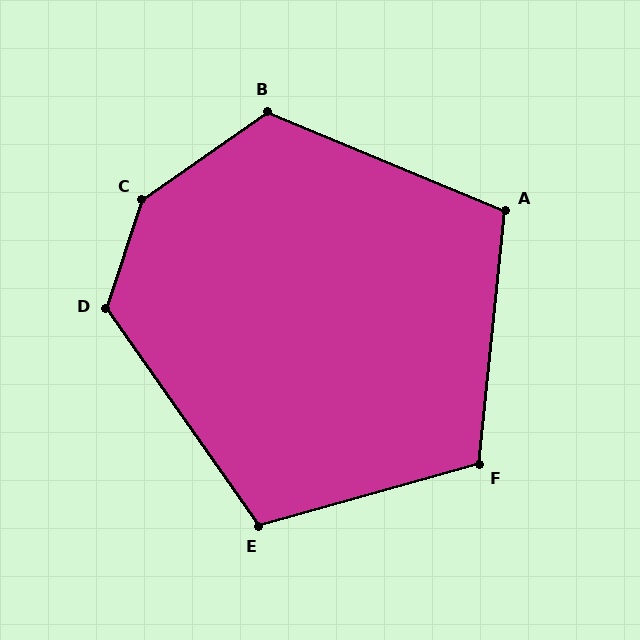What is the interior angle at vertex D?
Approximately 126 degrees (obtuse).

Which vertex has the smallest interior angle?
A, at approximately 107 degrees.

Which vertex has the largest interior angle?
C, at approximately 144 degrees.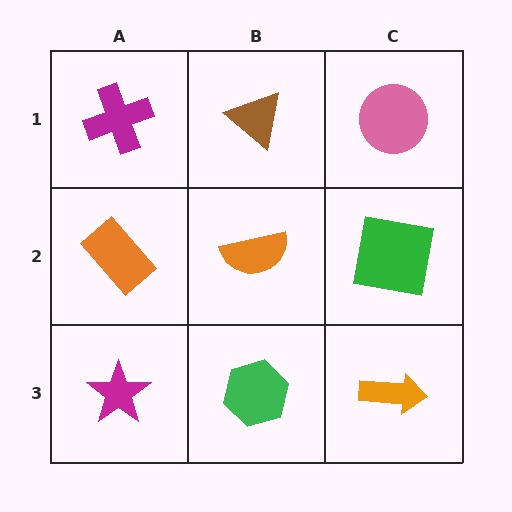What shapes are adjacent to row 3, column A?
An orange rectangle (row 2, column A), a green hexagon (row 3, column B).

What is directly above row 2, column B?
A brown triangle.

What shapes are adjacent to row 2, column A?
A magenta cross (row 1, column A), a magenta star (row 3, column A), an orange semicircle (row 2, column B).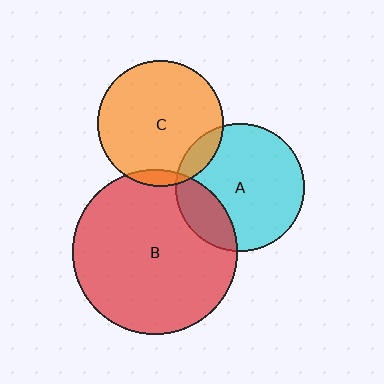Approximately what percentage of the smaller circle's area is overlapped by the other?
Approximately 10%.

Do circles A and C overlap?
Yes.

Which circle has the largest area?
Circle B (red).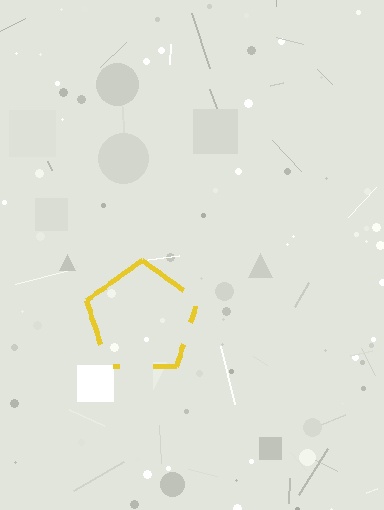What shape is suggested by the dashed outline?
The dashed outline suggests a pentagon.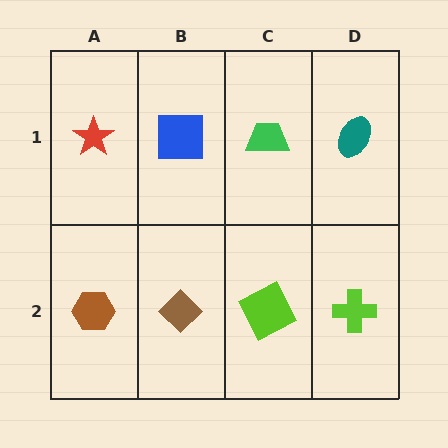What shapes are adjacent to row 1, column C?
A lime square (row 2, column C), a blue square (row 1, column B), a teal ellipse (row 1, column D).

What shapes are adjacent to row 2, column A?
A red star (row 1, column A), a brown diamond (row 2, column B).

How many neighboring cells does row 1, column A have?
2.